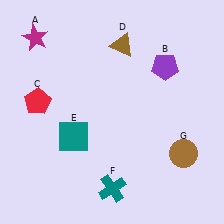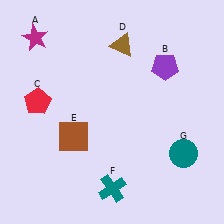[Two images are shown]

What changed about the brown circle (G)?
In Image 1, G is brown. In Image 2, it changed to teal.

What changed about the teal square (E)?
In Image 1, E is teal. In Image 2, it changed to brown.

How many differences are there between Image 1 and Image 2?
There are 2 differences between the two images.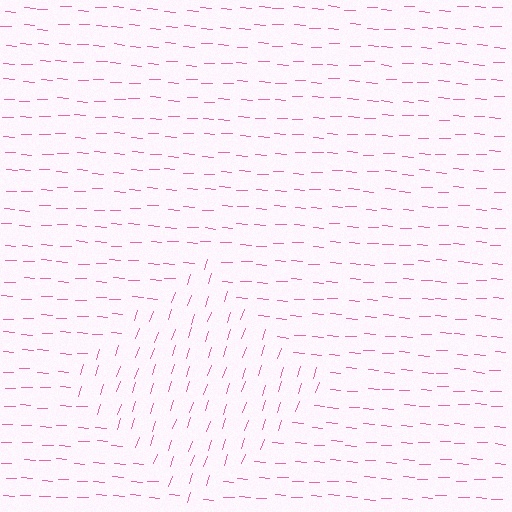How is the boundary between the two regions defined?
The boundary is defined purely by a change in line orientation (approximately 74 degrees difference). All lines are the same color and thickness.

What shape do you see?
I see a diamond.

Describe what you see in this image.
The image is filled with small pink line segments. A diamond region in the image has lines oriented differently from the surrounding lines, creating a visible texture boundary.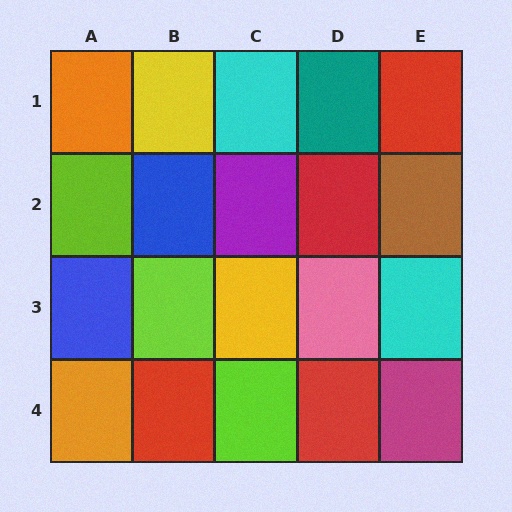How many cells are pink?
1 cell is pink.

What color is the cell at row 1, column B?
Yellow.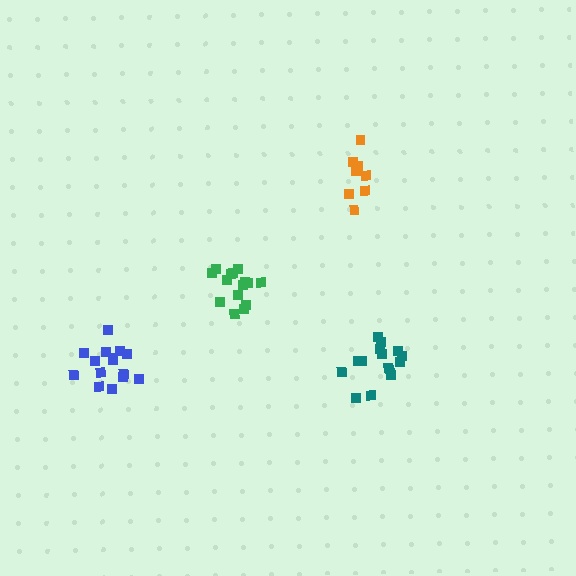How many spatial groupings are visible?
There are 4 spatial groupings.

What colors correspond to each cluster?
The clusters are colored: orange, green, teal, blue.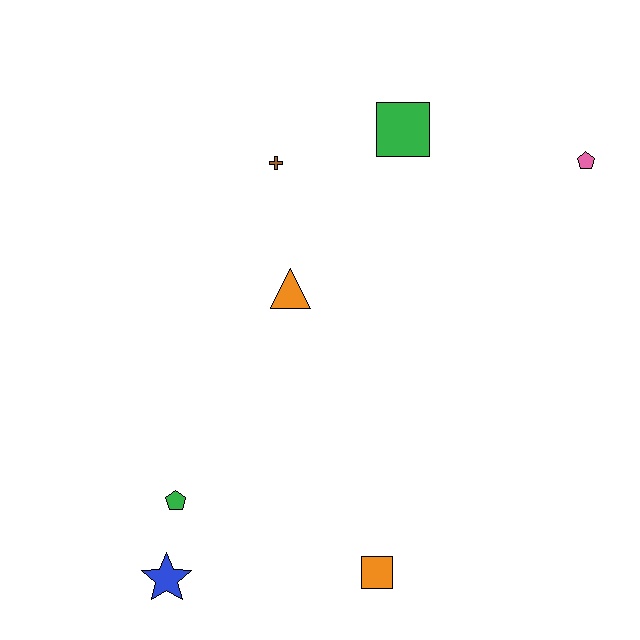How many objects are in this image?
There are 7 objects.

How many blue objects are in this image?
There is 1 blue object.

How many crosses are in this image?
There is 1 cross.